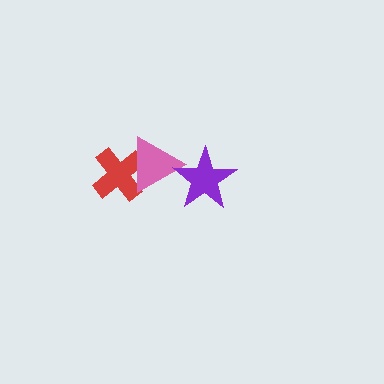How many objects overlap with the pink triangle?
2 objects overlap with the pink triangle.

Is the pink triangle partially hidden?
Yes, it is partially covered by another shape.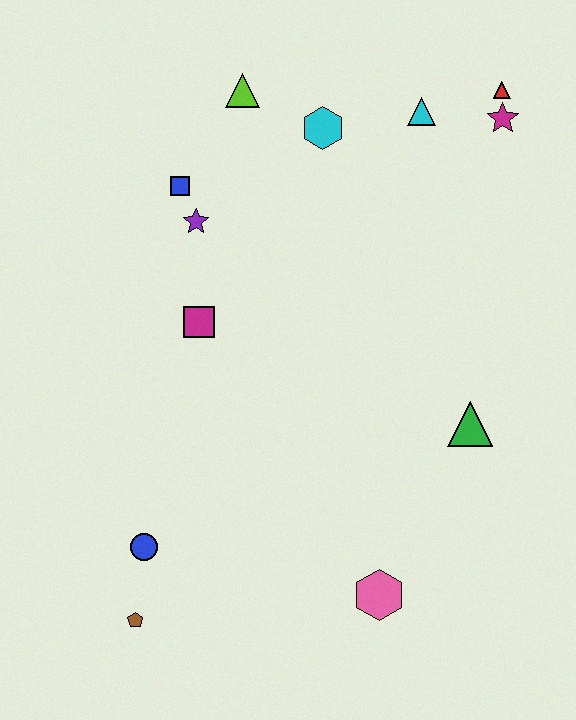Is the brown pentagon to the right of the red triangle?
No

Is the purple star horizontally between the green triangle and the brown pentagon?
Yes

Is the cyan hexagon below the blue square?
No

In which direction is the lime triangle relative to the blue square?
The lime triangle is above the blue square.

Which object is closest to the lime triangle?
The cyan hexagon is closest to the lime triangle.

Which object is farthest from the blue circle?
The red triangle is farthest from the blue circle.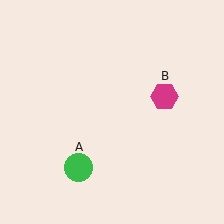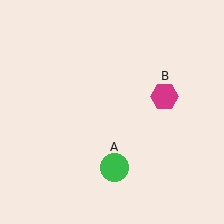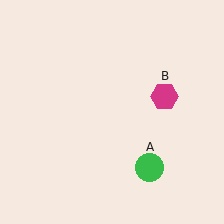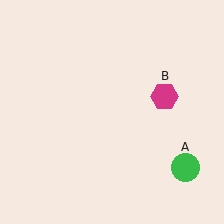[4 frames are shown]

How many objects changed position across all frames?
1 object changed position: green circle (object A).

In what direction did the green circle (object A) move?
The green circle (object A) moved right.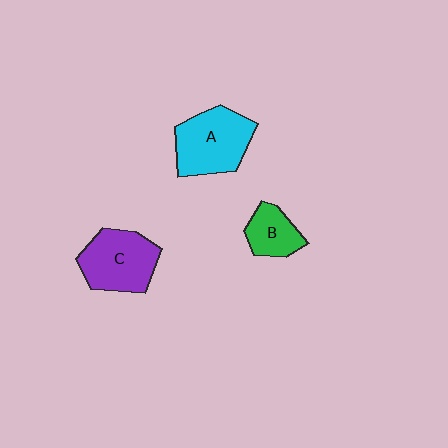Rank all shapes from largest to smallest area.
From largest to smallest: A (cyan), C (purple), B (green).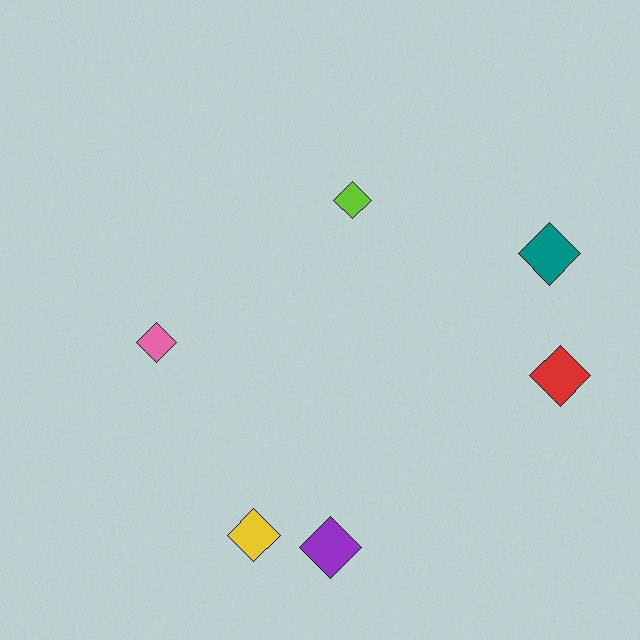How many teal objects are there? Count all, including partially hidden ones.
There is 1 teal object.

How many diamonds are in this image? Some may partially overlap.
There are 6 diamonds.